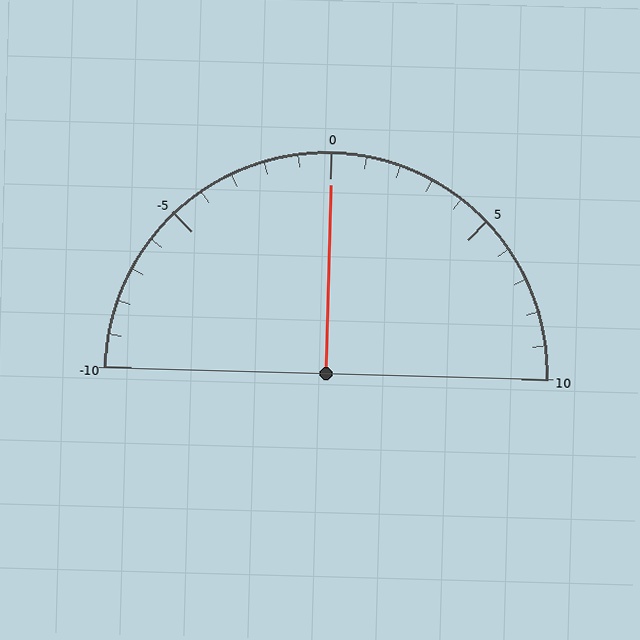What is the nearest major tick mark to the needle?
The nearest major tick mark is 0.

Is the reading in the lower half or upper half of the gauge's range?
The reading is in the upper half of the range (-10 to 10).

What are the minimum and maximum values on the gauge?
The gauge ranges from -10 to 10.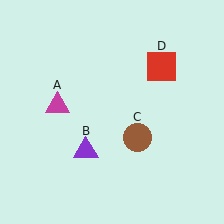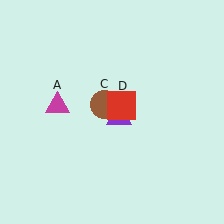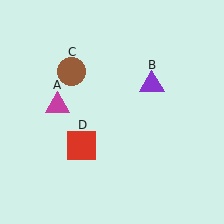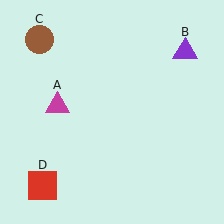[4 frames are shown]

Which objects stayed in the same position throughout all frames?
Magenta triangle (object A) remained stationary.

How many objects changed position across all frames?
3 objects changed position: purple triangle (object B), brown circle (object C), red square (object D).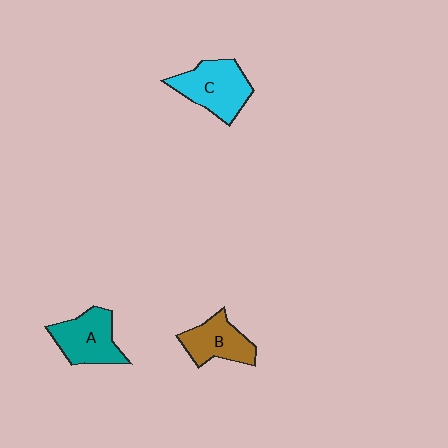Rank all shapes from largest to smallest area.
From largest to smallest: C (cyan), A (teal), B (brown).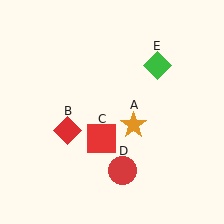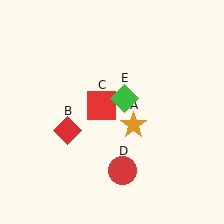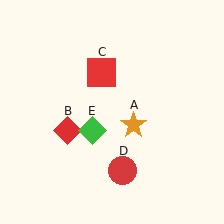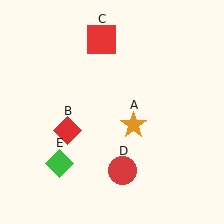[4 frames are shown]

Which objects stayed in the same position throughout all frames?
Orange star (object A) and red diamond (object B) and red circle (object D) remained stationary.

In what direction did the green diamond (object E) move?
The green diamond (object E) moved down and to the left.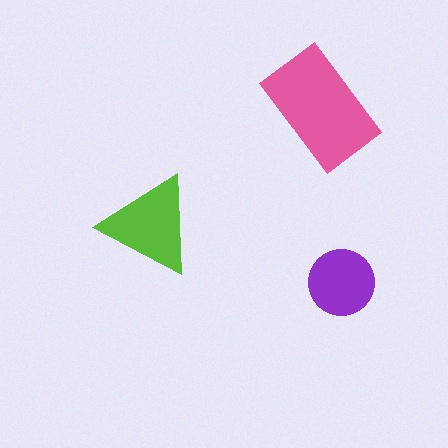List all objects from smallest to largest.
The purple circle, the lime triangle, the pink rectangle.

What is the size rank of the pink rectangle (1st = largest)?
1st.